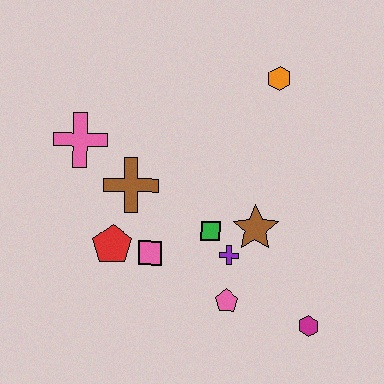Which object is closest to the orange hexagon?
The brown star is closest to the orange hexagon.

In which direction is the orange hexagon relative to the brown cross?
The orange hexagon is to the right of the brown cross.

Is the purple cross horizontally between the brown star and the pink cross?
Yes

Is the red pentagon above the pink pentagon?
Yes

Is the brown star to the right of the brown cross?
Yes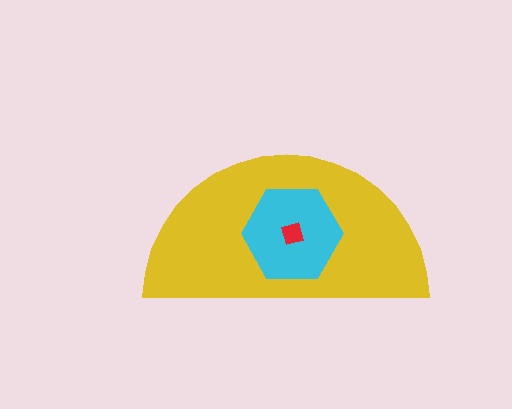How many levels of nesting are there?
3.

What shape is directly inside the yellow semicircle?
The cyan hexagon.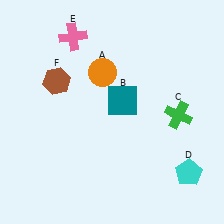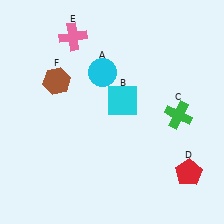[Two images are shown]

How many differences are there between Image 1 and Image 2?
There are 3 differences between the two images.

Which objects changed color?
A changed from orange to cyan. B changed from teal to cyan. D changed from cyan to red.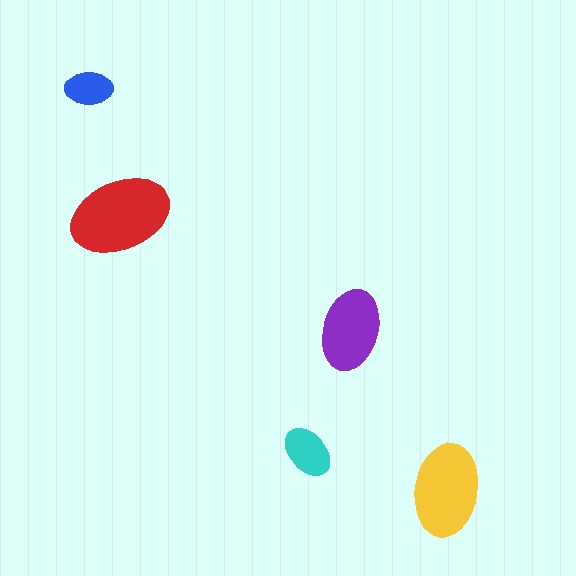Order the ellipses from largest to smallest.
the red one, the yellow one, the purple one, the cyan one, the blue one.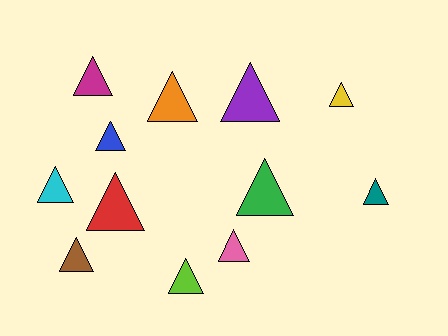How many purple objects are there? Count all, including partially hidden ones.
There is 1 purple object.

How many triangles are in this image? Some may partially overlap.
There are 12 triangles.